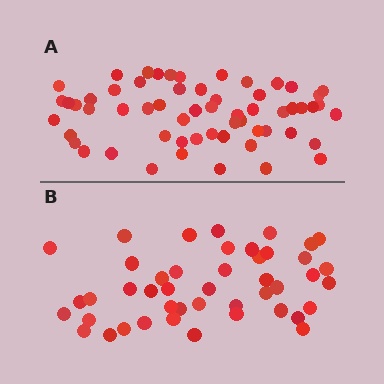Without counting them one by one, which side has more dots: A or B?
Region A (the top region) has more dots.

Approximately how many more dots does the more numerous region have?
Region A has approximately 15 more dots than region B.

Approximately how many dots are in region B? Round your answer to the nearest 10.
About 40 dots. (The exact count is 45, which rounds to 40.)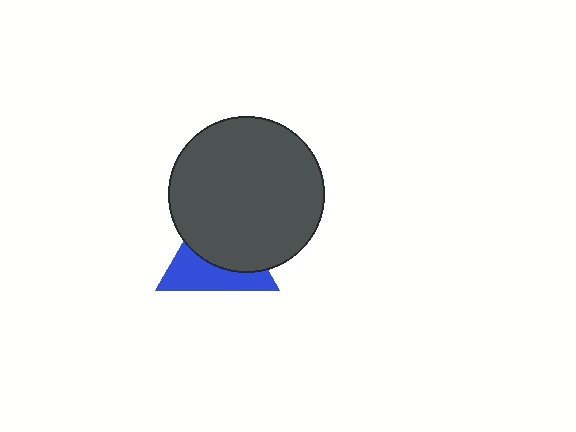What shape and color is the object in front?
The object in front is a dark gray circle.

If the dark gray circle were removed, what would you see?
You would see the complete blue triangle.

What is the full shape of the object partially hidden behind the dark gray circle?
The partially hidden object is a blue triangle.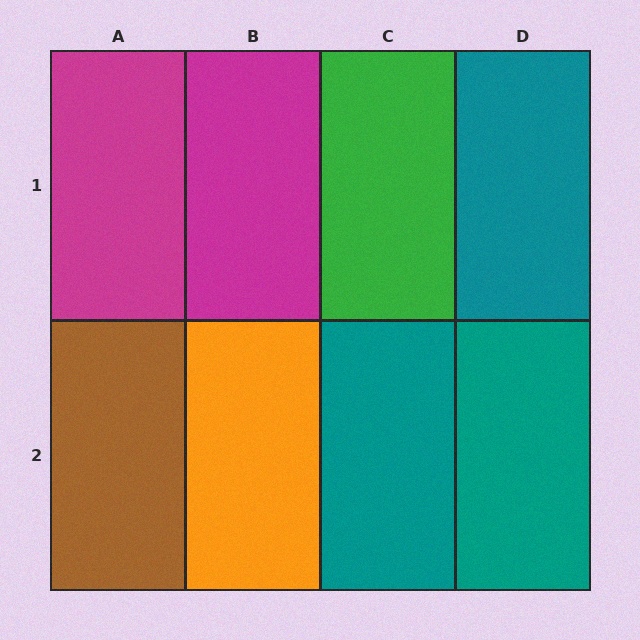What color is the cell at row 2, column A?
Brown.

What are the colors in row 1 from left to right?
Magenta, magenta, green, teal.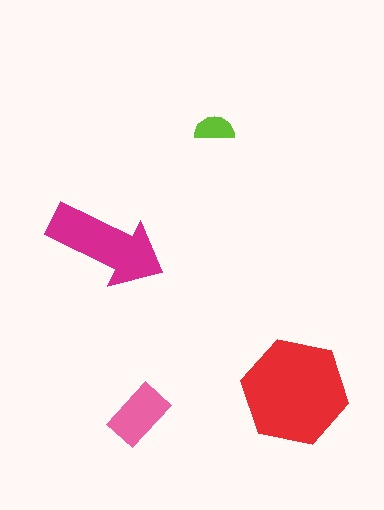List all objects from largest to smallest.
The red hexagon, the magenta arrow, the pink rectangle, the lime semicircle.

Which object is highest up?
The lime semicircle is topmost.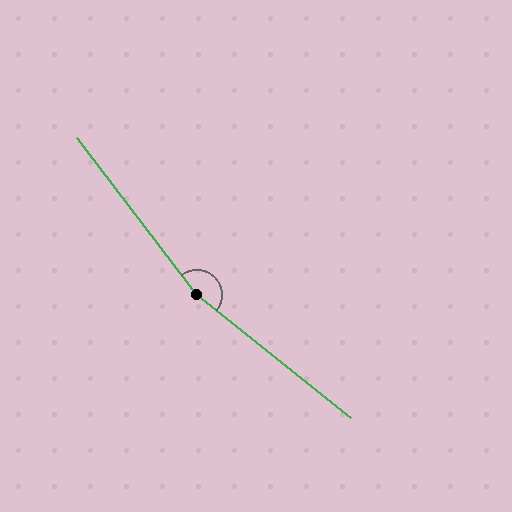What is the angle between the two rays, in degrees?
Approximately 166 degrees.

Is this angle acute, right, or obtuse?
It is obtuse.